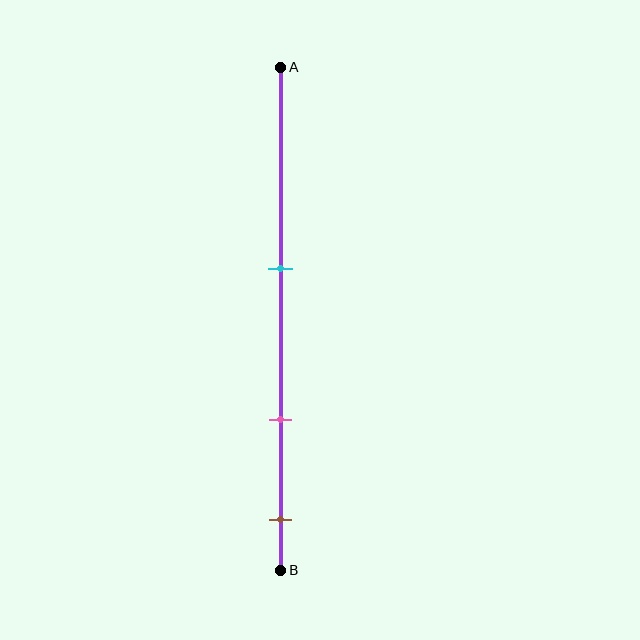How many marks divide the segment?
There are 3 marks dividing the segment.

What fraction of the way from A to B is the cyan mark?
The cyan mark is approximately 40% (0.4) of the way from A to B.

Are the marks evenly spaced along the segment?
Yes, the marks are approximately evenly spaced.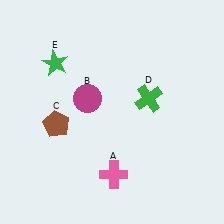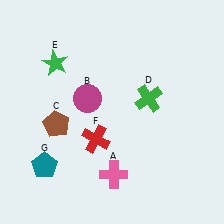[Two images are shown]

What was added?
A red cross (F), a teal pentagon (G) were added in Image 2.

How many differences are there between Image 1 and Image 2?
There are 2 differences between the two images.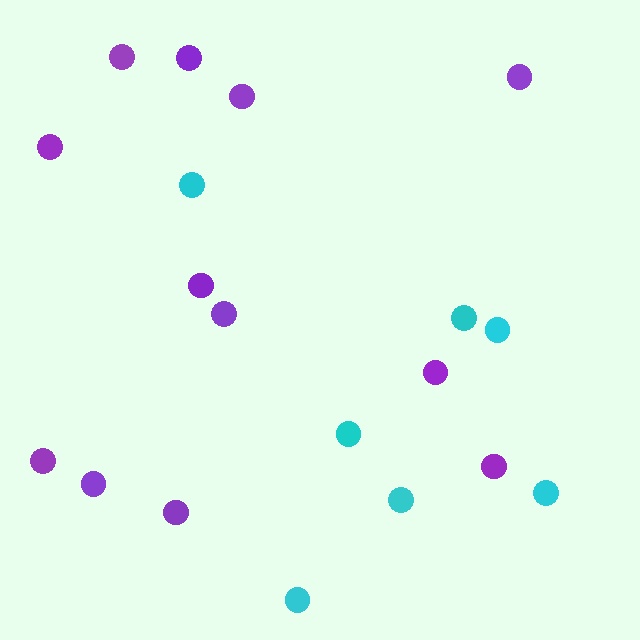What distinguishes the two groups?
There are 2 groups: one group of purple circles (12) and one group of cyan circles (7).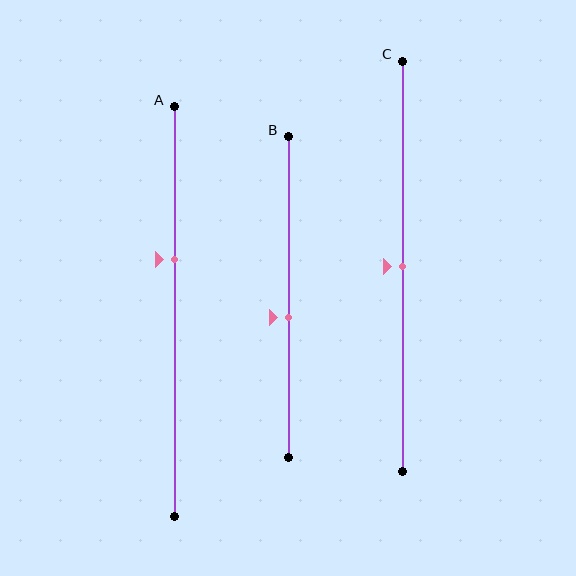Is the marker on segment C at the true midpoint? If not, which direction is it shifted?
Yes, the marker on segment C is at the true midpoint.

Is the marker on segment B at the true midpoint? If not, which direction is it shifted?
No, the marker on segment B is shifted downward by about 6% of the segment length.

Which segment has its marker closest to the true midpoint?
Segment C has its marker closest to the true midpoint.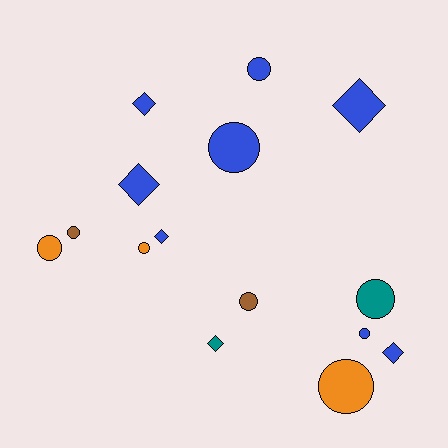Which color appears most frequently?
Blue, with 8 objects.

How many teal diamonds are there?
There is 1 teal diamond.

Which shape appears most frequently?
Circle, with 9 objects.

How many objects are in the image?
There are 15 objects.